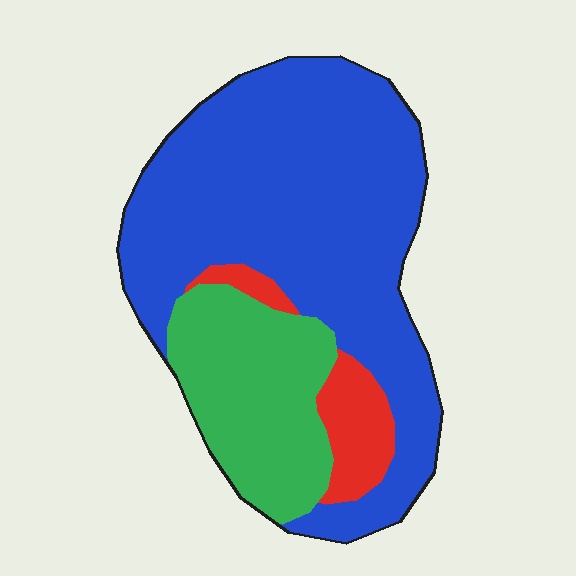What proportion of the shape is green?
Green takes up about one quarter (1/4) of the shape.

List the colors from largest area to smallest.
From largest to smallest: blue, green, red.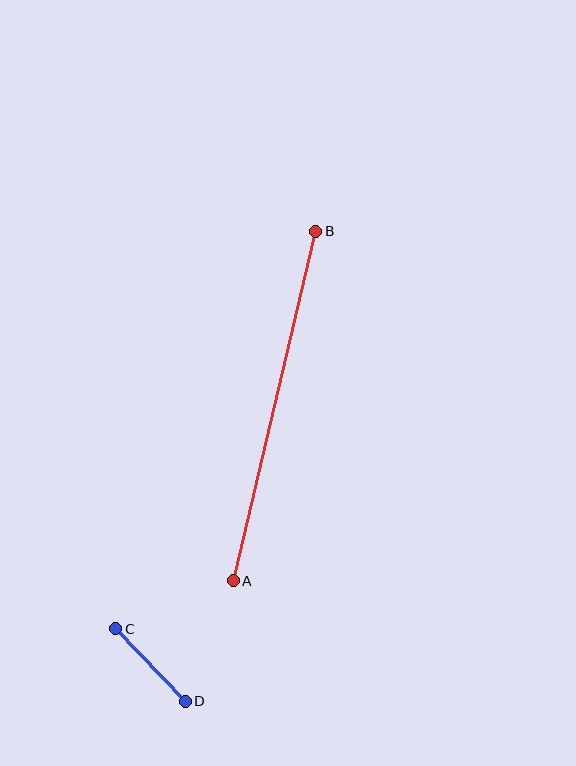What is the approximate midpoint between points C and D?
The midpoint is at approximately (150, 665) pixels.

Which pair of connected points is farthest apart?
Points A and B are farthest apart.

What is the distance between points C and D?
The distance is approximately 101 pixels.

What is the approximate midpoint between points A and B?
The midpoint is at approximately (274, 406) pixels.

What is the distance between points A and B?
The distance is approximately 359 pixels.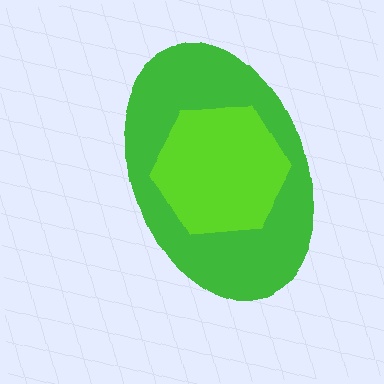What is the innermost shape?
The lime hexagon.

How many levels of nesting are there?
2.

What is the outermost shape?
The green ellipse.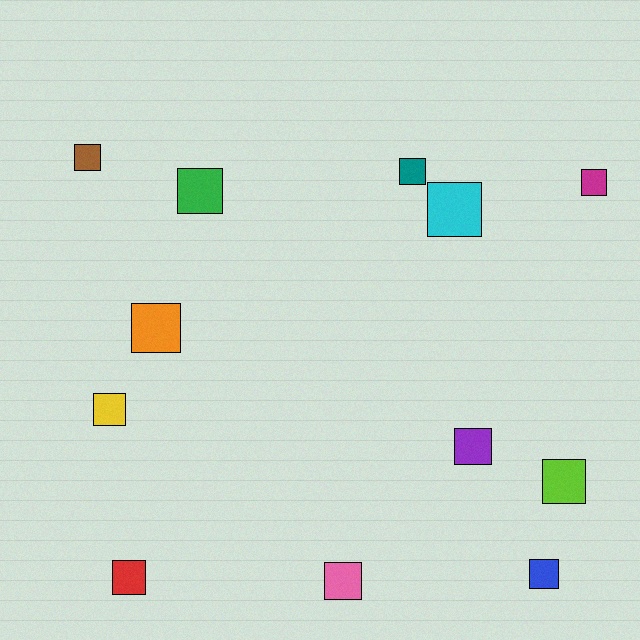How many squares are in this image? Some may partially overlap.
There are 12 squares.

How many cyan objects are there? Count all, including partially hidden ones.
There is 1 cyan object.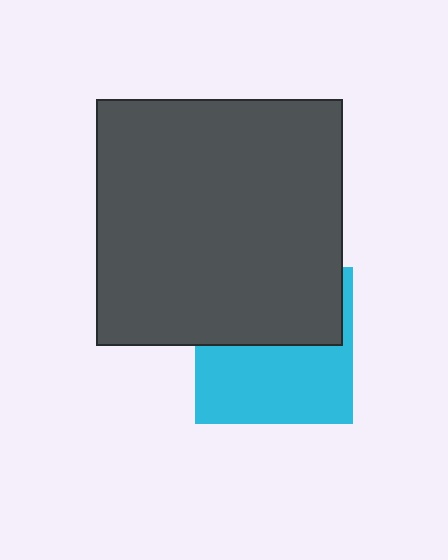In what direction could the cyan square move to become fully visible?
The cyan square could move down. That would shift it out from behind the dark gray square entirely.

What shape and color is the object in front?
The object in front is a dark gray square.